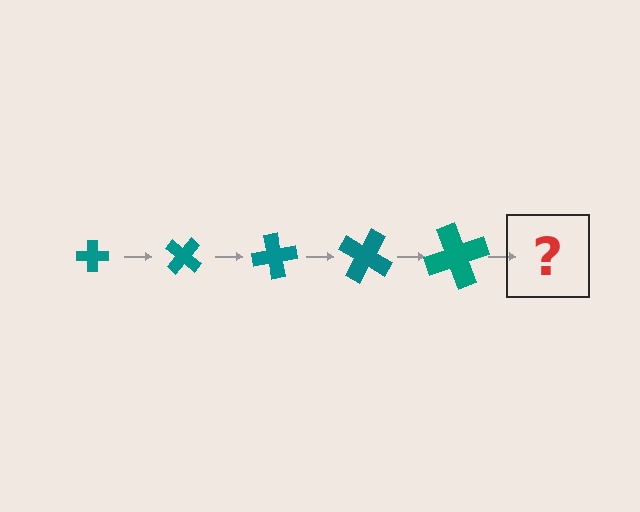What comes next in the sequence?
The next element should be a cross, larger than the previous one and rotated 200 degrees from the start.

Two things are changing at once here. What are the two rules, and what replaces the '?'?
The two rules are that the cross grows larger each step and it rotates 40 degrees each step. The '?' should be a cross, larger than the previous one and rotated 200 degrees from the start.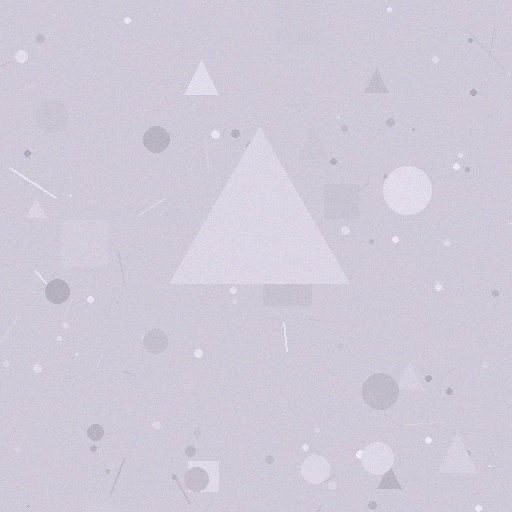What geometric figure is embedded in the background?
A triangle is embedded in the background.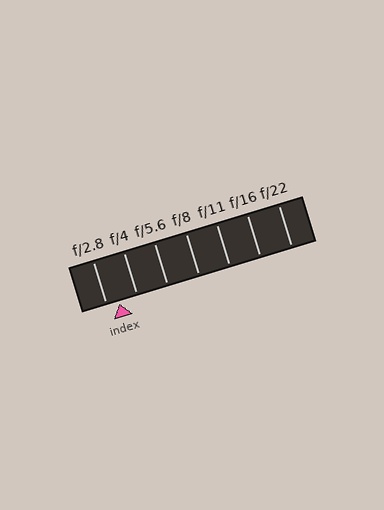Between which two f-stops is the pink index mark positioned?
The index mark is between f/2.8 and f/4.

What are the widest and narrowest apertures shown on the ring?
The widest aperture shown is f/2.8 and the narrowest is f/22.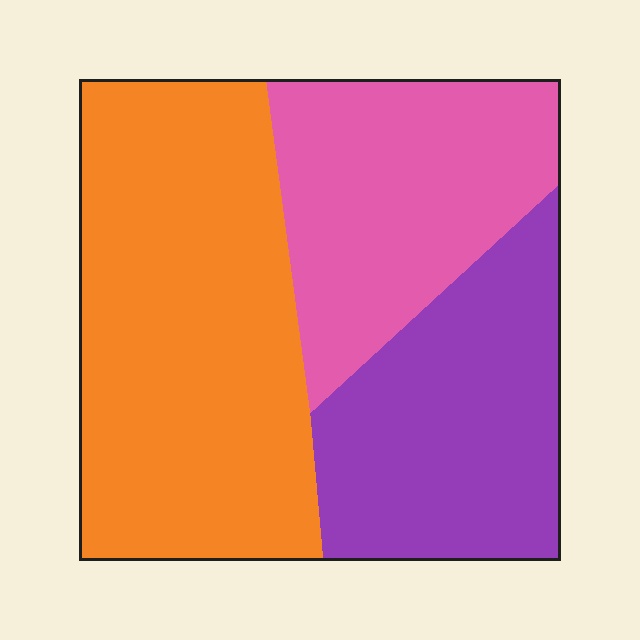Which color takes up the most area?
Orange, at roughly 45%.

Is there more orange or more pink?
Orange.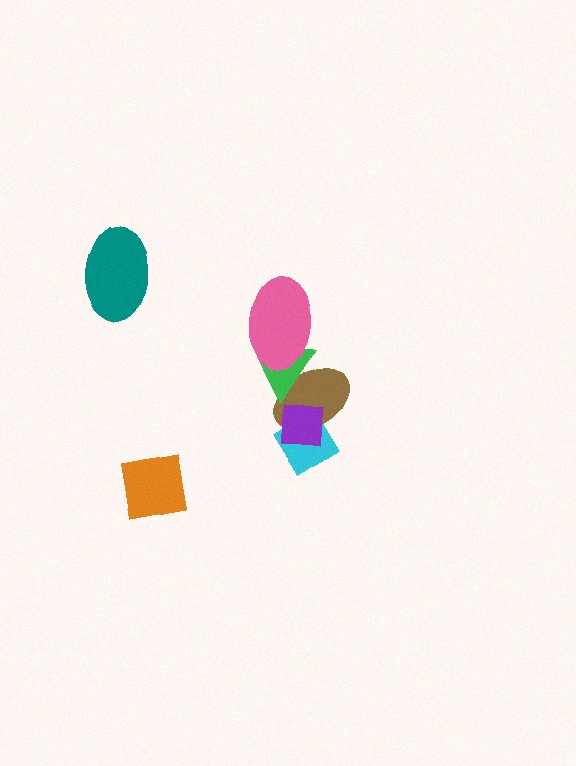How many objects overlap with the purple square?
2 objects overlap with the purple square.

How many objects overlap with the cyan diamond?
2 objects overlap with the cyan diamond.